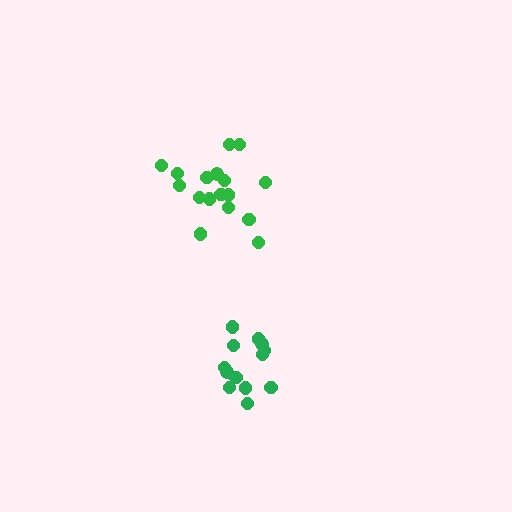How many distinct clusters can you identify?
There are 2 distinct clusters.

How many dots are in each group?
Group 1: 18 dots, Group 2: 13 dots (31 total).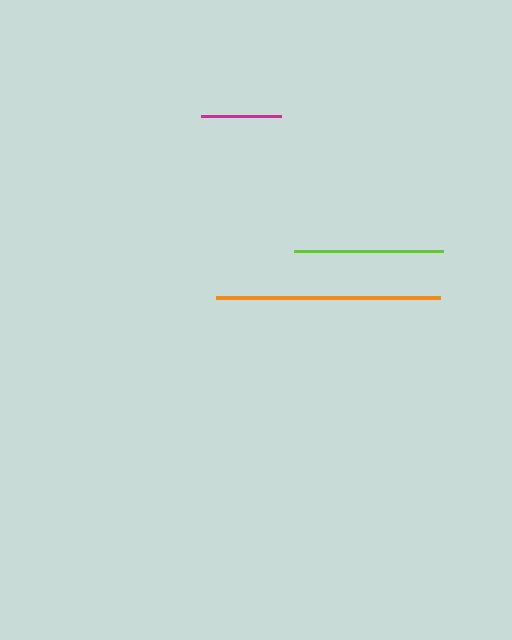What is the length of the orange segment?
The orange segment is approximately 225 pixels long.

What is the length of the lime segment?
The lime segment is approximately 149 pixels long.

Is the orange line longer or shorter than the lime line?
The orange line is longer than the lime line.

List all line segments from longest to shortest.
From longest to shortest: orange, lime, magenta.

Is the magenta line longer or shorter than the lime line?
The lime line is longer than the magenta line.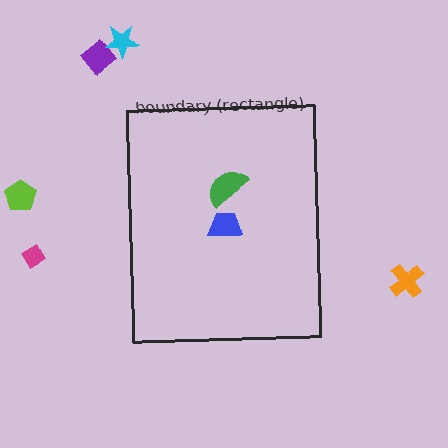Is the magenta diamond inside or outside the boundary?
Outside.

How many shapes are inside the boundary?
2 inside, 5 outside.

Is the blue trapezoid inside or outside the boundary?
Inside.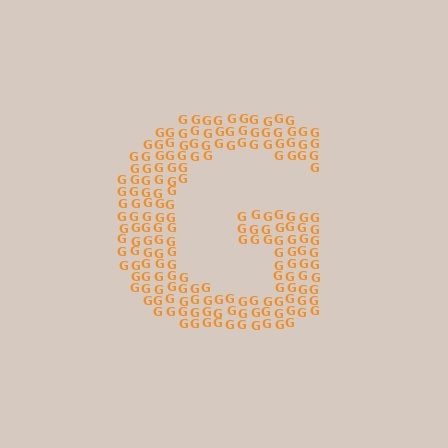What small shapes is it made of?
It is made of small letter G's.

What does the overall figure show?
The overall figure shows the letter G.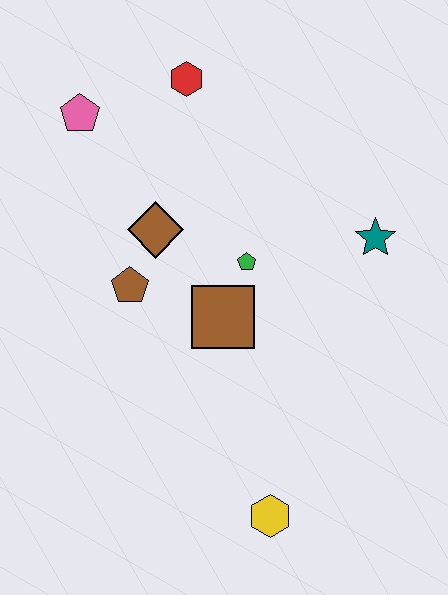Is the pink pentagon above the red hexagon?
No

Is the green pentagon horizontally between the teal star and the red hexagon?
Yes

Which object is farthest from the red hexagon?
The yellow hexagon is farthest from the red hexagon.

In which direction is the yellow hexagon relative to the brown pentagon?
The yellow hexagon is below the brown pentagon.